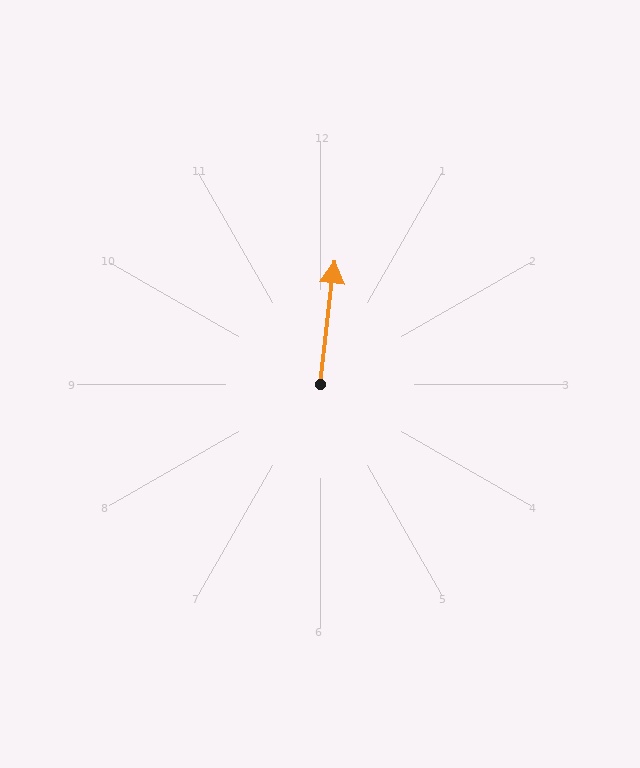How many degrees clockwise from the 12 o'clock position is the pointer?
Approximately 7 degrees.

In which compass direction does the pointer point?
North.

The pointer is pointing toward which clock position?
Roughly 12 o'clock.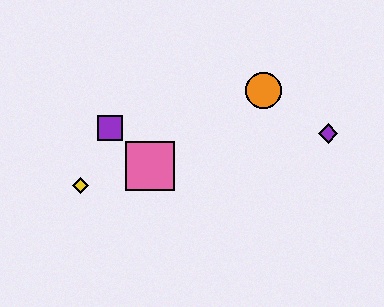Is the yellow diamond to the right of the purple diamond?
No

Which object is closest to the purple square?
The pink square is closest to the purple square.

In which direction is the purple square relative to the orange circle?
The purple square is to the left of the orange circle.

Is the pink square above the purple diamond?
No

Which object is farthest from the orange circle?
The yellow diamond is farthest from the orange circle.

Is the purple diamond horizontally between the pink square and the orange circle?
No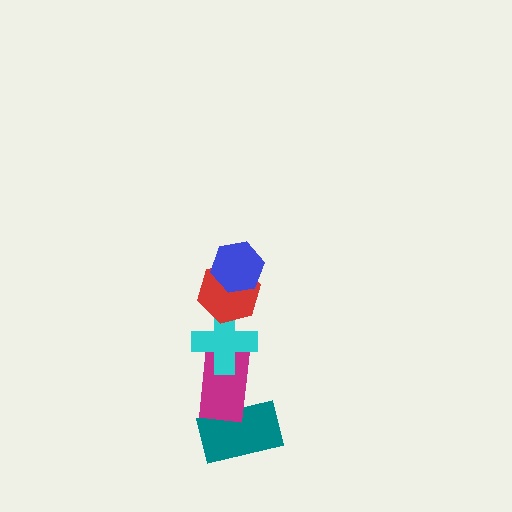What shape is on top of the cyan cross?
The red hexagon is on top of the cyan cross.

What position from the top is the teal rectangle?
The teal rectangle is 5th from the top.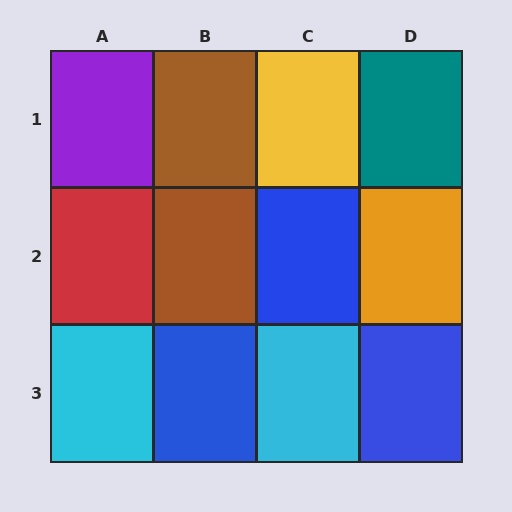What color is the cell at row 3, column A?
Cyan.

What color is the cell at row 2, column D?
Orange.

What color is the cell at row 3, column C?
Cyan.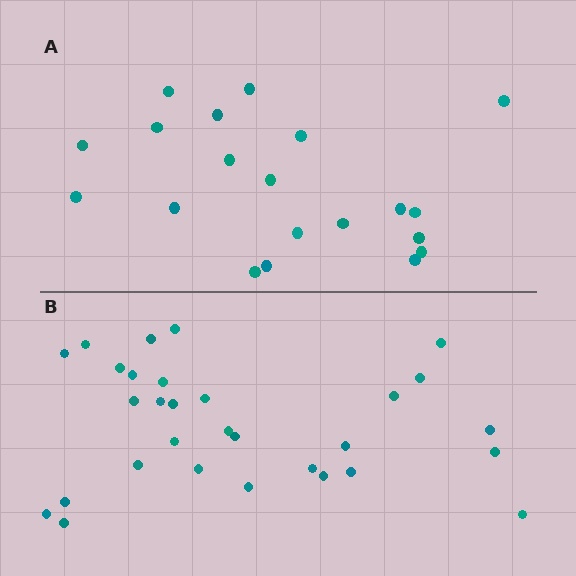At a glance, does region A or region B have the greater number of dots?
Region B (the bottom region) has more dots.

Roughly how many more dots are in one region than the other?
Region B has roughly 10 or so more dots than region A.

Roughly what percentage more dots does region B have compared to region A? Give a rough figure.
About 50% more.